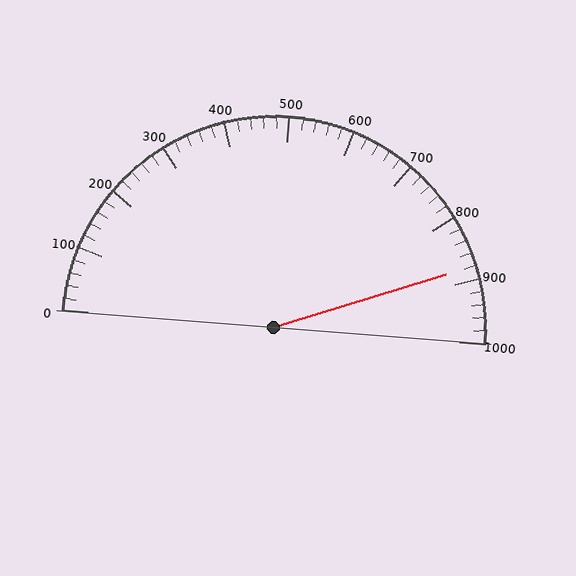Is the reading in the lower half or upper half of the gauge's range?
The reading is in the upper half of the range (0 to 1000).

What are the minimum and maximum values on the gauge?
The gauge ranges from 0 to 1000.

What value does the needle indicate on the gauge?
The needle indicates approximately 880.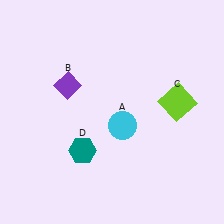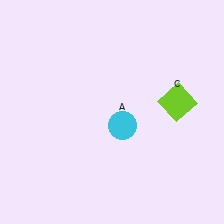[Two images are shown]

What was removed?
The teal hexagon (D), the purple diamond (B) were removed in Image 2.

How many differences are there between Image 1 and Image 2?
There are 2 differences between the two images.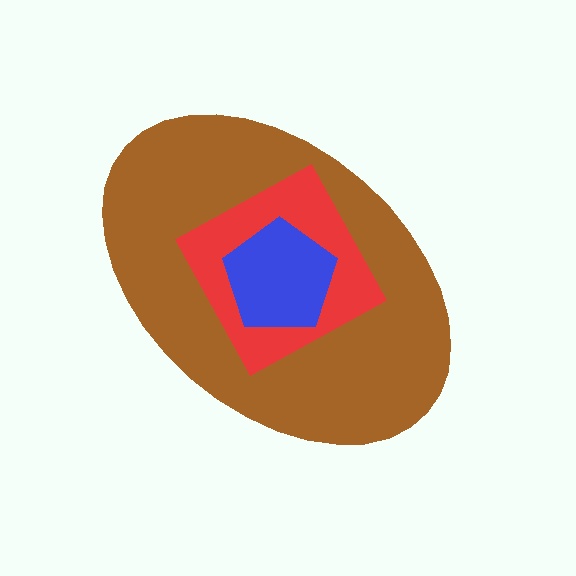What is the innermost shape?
The blue pentagon.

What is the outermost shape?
The brown ellipse.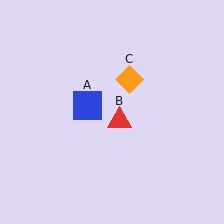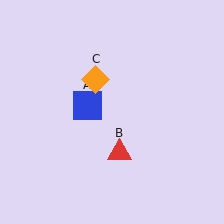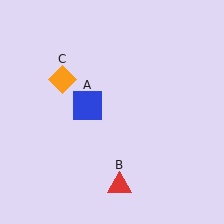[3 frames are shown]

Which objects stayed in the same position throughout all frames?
Blue square (object A) remained stationary.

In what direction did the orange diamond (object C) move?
The orange diamond (object C) moved left.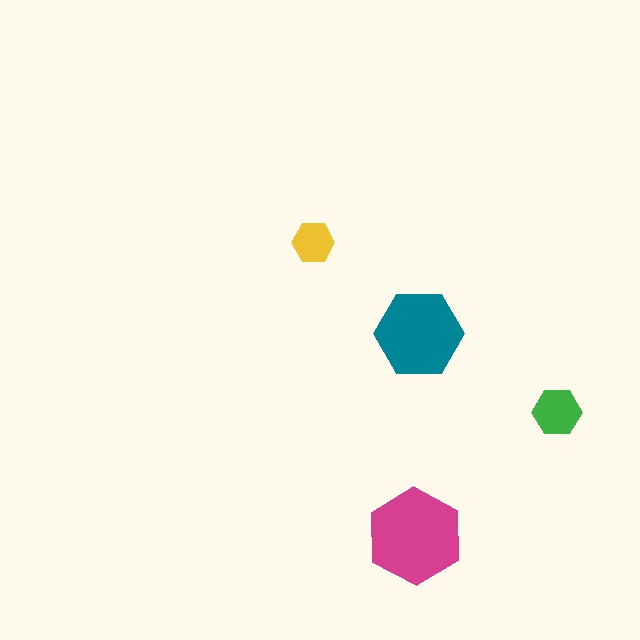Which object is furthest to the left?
The yellow hexagon is leftmost.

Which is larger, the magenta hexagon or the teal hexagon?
The magenta one.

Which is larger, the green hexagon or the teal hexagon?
The teal one.